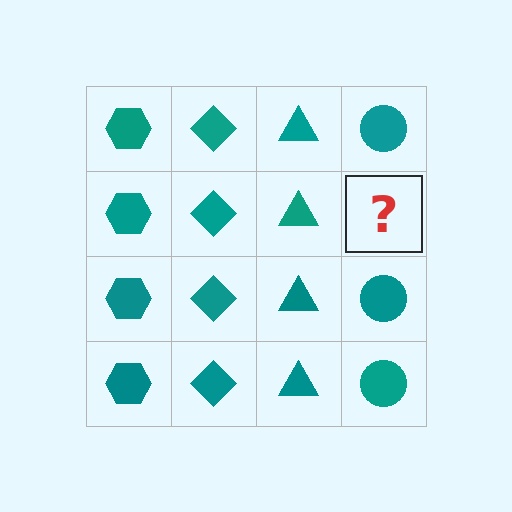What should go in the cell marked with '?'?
The missing cell should contain a teal circle.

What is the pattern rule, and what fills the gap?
The rule is that each column has a consistent shape. The gap should be filled with a teal circle.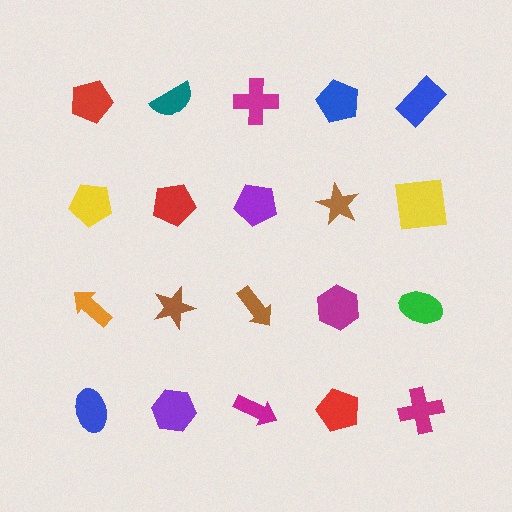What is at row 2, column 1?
A yellow pentagon.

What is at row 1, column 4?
A blue pentagon.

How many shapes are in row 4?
5 shapes.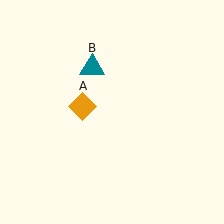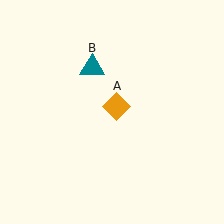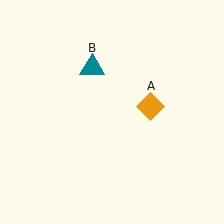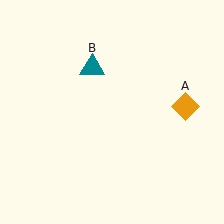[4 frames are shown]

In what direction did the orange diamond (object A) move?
The orange diamond (object A) moved right.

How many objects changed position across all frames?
1 object changed position: orange diamond (object A).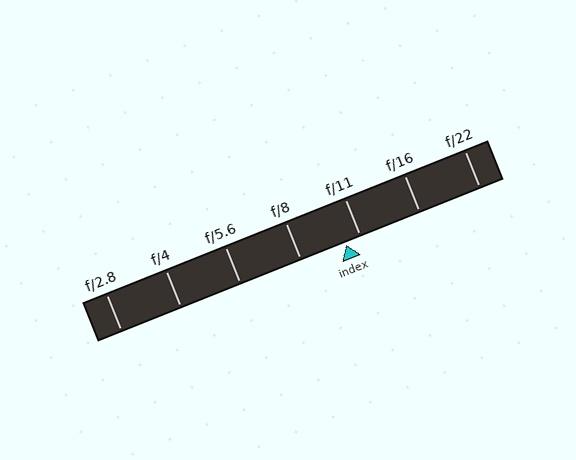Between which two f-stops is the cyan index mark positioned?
The index mark is between f/8 and f/11.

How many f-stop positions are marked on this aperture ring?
There are 7 f-stop positions marked.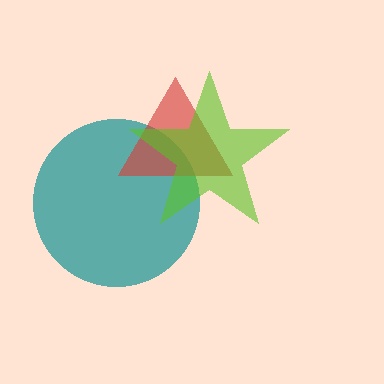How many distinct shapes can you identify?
There are 3 distinct shapes: a teal circle, a red triangle, a lime star.